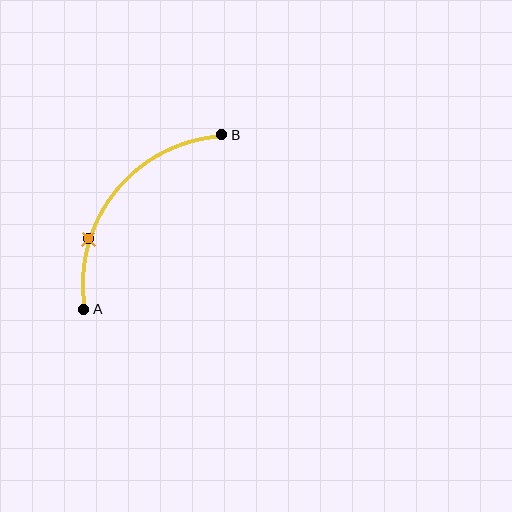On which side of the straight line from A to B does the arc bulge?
The arc bulges above and to the left of the straight line connecting A and B.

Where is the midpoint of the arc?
The arc midpoint is the point on the curve farthest from the straight line joining A and B. It sits above and to the left of that line.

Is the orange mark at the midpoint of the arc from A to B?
No. The orange mark lies on the arc but is closer to endpoint A. The arc midpoint would be at the point on the curve equidistant along the arc from both A and B.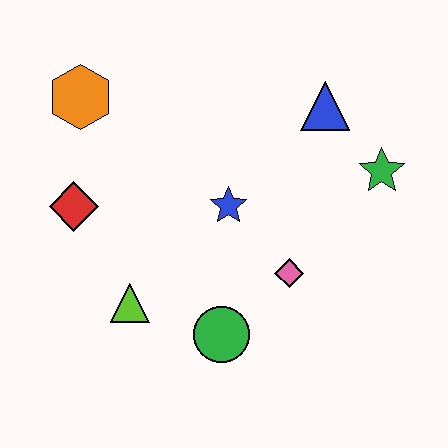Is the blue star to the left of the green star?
Yes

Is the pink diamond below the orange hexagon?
Yes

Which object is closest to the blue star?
The pink diamond is closest to the blue star.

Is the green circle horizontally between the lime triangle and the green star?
Yes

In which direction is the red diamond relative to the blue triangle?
The red diamond is to the left of the blue triangle.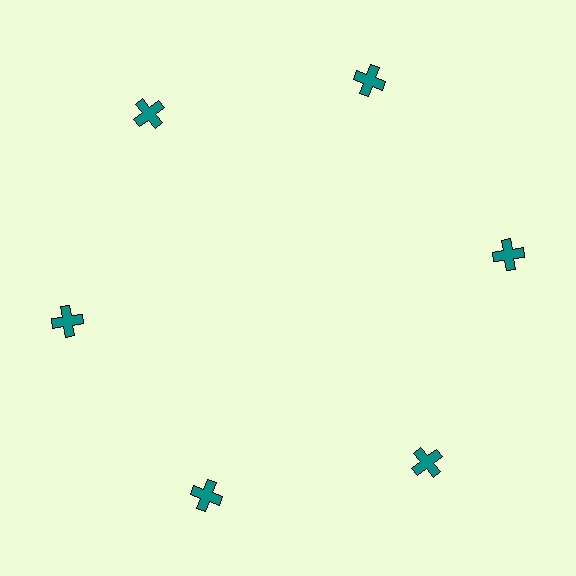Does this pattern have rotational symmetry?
Yes, this pattern has 6-fold rotational symmetry. It looks the same after rotating 60 degrees around the center.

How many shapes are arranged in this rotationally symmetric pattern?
There are 6 shapes, arranged in 6 groups of 1.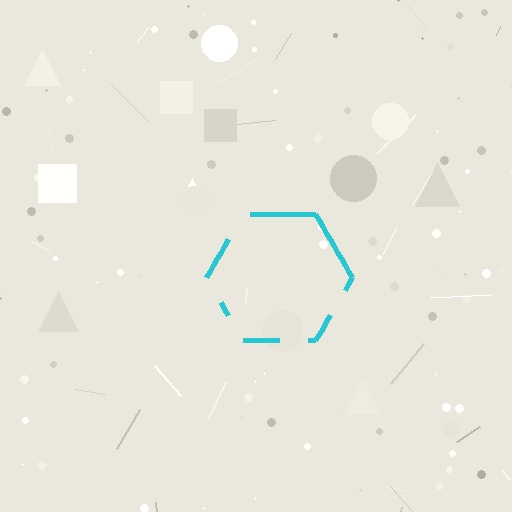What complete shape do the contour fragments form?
The contour fragments form a hexagon.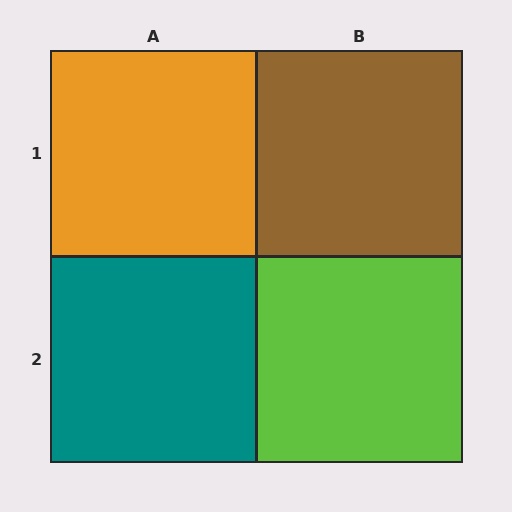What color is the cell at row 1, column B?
Brown.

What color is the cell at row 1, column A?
Orange.